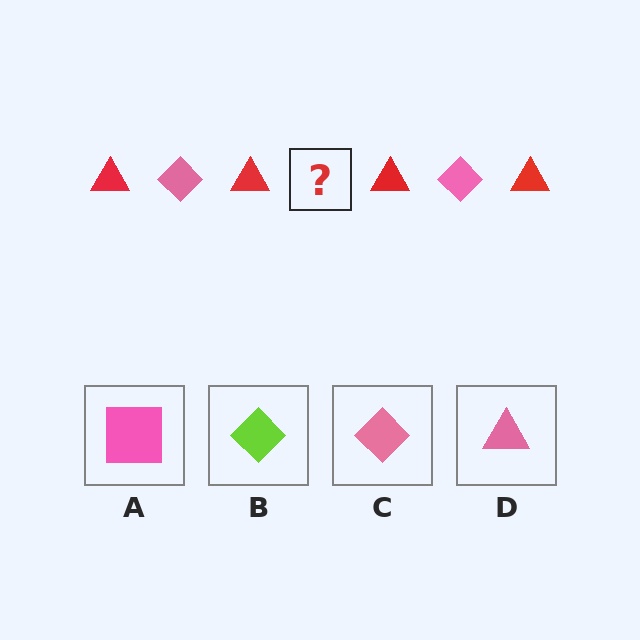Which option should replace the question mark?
Option C.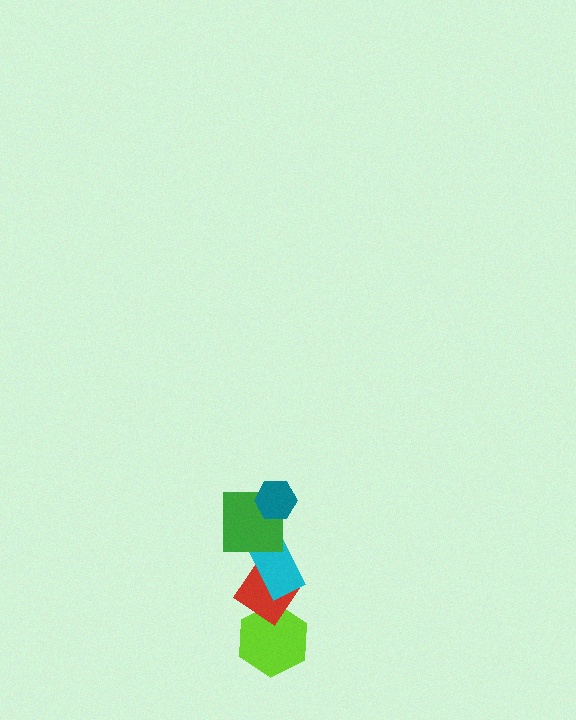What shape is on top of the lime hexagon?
The red diamond is on top of the lime hexagon.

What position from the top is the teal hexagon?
The teal hexagon is 1st from the top.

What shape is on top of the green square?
The teal hexagon is on top of the green square.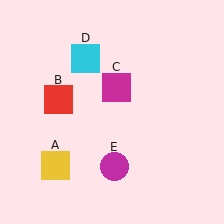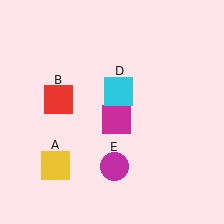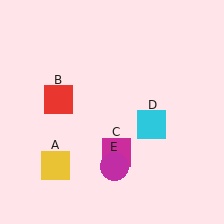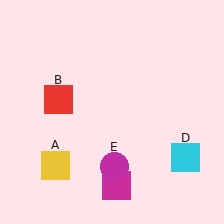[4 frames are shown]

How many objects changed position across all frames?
2 objects changed position: magenta square (object C), cyan square (object D).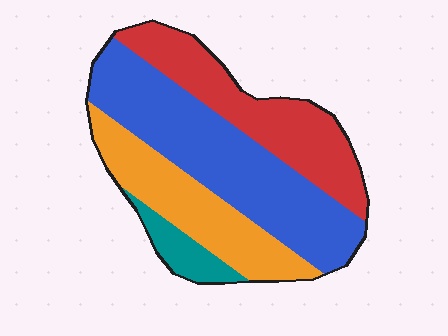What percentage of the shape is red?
Red covers 27% of the shape.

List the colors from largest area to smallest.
From largest to smallest: blue, red, orange, teal.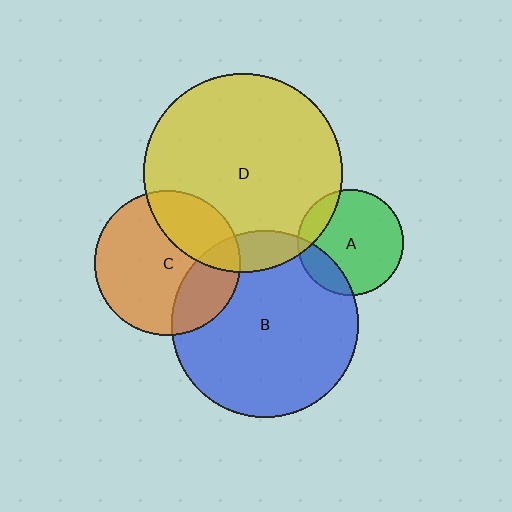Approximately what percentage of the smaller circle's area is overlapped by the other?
Approximately 25%.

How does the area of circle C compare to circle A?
Approximately 1.9 times.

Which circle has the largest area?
Circle D (yellow).